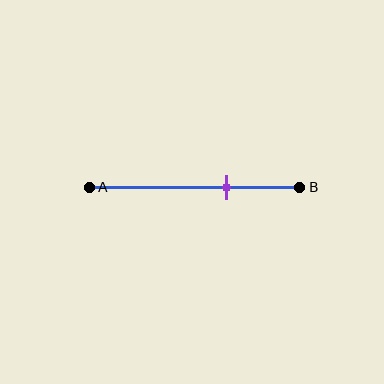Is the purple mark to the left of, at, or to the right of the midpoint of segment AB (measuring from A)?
The purple mark is to the right of the midpoint of segment AB.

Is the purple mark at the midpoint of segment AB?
No, the mark is at about 65% from A, not at the 50% midpoint.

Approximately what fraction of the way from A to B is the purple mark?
The purple mark is approximately 65% of the way from A to B.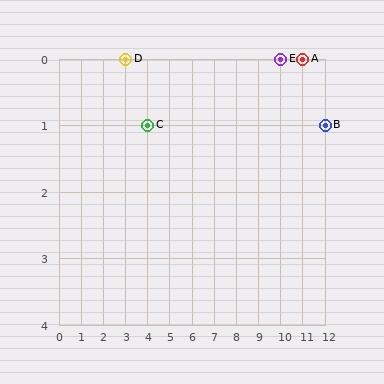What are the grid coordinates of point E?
Point E is at grid coordinates (10, 0).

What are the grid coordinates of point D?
Point D is at grid coordinates (3, 0).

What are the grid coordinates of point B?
Point B is at grid coordinates (12, 1).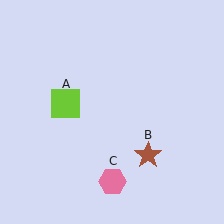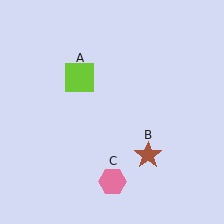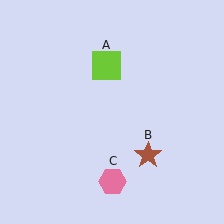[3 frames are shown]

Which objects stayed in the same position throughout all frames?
Brown star (object B) and pink hexagon (object C) remained stationary.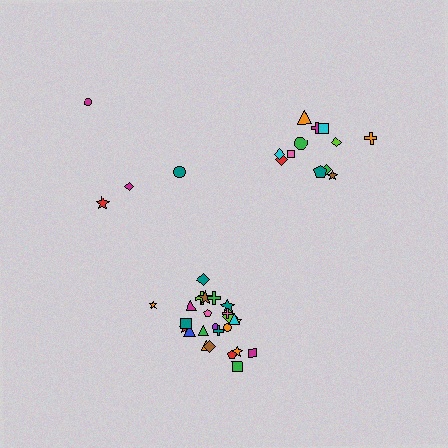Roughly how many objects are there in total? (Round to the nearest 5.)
Roughly 40 objects in total.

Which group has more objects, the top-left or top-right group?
The top-right group.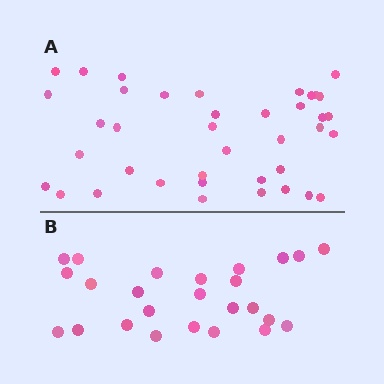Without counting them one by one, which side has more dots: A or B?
Region A (the top region) has more dots.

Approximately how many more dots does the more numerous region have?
Region A has approximately 15 more dots than region B.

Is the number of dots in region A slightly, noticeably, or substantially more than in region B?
Region A has substantially more. The ratio is roughly 1.6 to 1.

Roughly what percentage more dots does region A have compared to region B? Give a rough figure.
About 55% more.